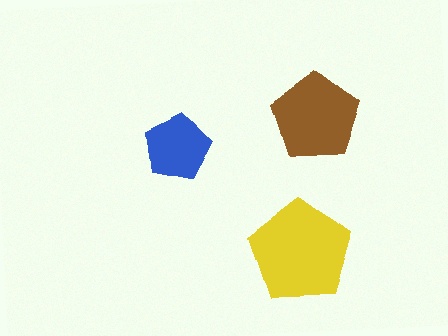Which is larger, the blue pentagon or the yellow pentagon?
The yellow one.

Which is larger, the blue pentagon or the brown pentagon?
The brown one.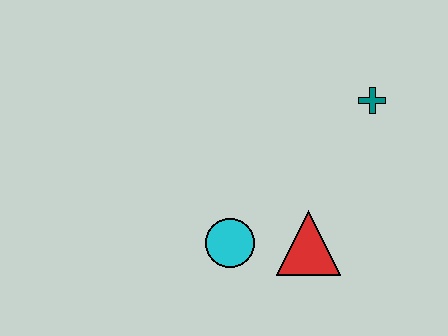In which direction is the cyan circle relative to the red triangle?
The cyan circle is to the left of the red triangle.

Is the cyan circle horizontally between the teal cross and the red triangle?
No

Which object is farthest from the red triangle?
The teal cross is farthest from the red triangle.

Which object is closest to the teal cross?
The red triangle is closest to the teal cross.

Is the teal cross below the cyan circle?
No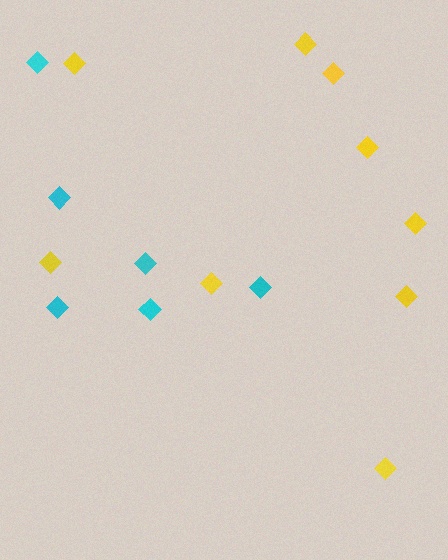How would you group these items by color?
There are 2 groups: one group of cyan diamonds (6) and one group of yellow diamonds (9).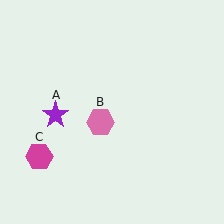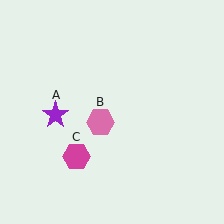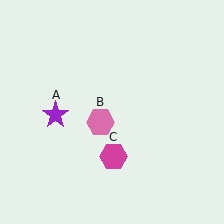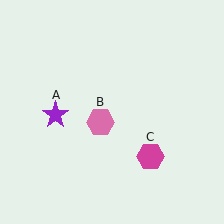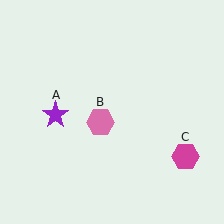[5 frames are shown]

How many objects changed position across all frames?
1 object changed position: magenta hexagon (object C).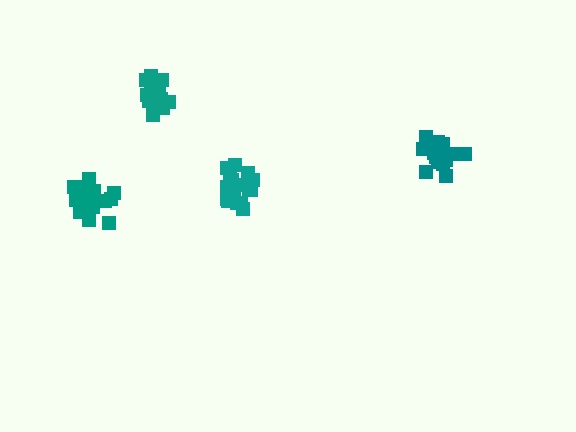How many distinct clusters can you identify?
There are 4 distinct clusters.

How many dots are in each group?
Group 1: 19 dots, Group 2: 19 dots, Group 3: 21 dots, Group 4: 19 dots (78 total).